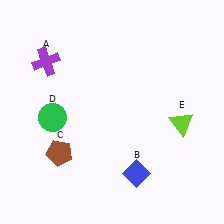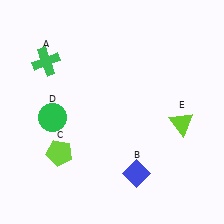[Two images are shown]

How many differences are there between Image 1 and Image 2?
There are 2 differences between the two images.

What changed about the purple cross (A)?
In Image 1, A is purple. In Image 2, it changed to green.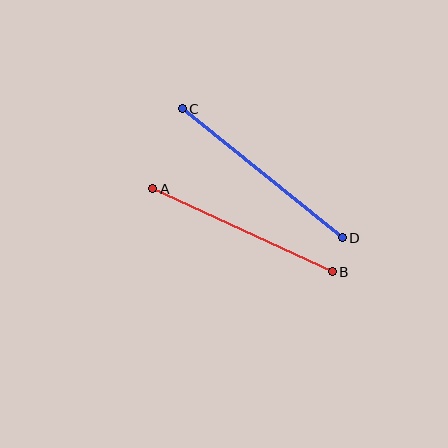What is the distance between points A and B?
The distance is approximately 198 pixels.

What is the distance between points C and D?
The distance is approximately 205 pixels.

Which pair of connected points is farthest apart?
Points C and D are farthest apart.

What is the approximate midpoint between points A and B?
The midpoint is at approximately (242, 230) pixels.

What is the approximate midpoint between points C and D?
The midpoint is at approximately (262, 173) pixels.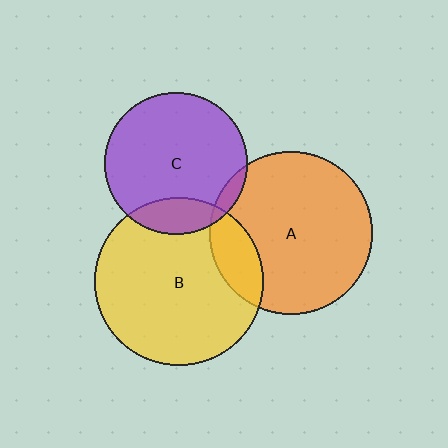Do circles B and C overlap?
Yes.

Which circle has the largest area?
Circle B (yellow).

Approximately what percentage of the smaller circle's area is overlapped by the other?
Approximately 15%.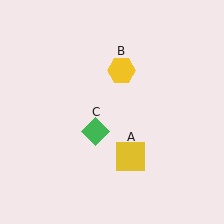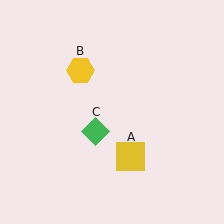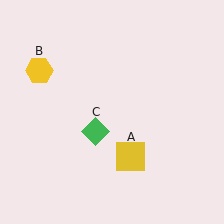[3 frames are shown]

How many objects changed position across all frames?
1 object changed position: yellow hexagon (object B).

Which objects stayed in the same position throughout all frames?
Yellow square (object A) and green diamond (object C) remained stationary.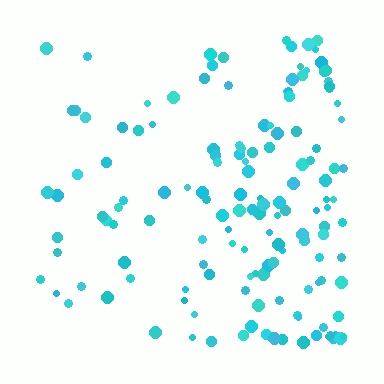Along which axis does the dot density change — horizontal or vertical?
Horizontal.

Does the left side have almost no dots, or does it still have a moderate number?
Still a moderate number, just noticeably fewer than the right.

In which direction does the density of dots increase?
From left to right, with the right side densest.